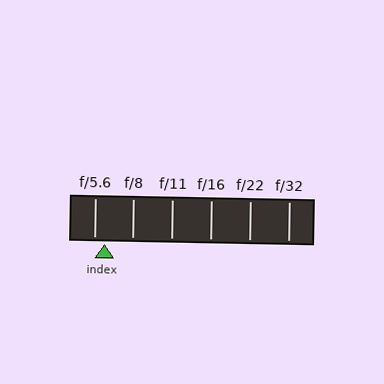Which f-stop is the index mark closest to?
The index mark is closest to f/5.6.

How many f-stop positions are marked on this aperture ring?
There are 6 f-stop positions marked.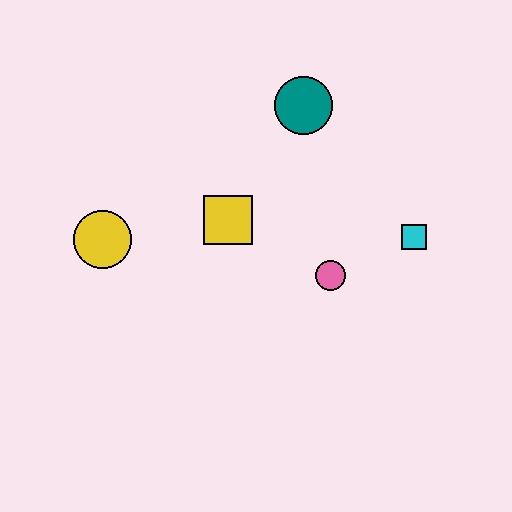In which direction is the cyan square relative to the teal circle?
The cyan square is below the teal circle.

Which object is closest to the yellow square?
The pink circle is closest to the yellow square.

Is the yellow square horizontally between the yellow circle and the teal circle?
Yes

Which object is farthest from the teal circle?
The yellow circle is farthest from the teal circle.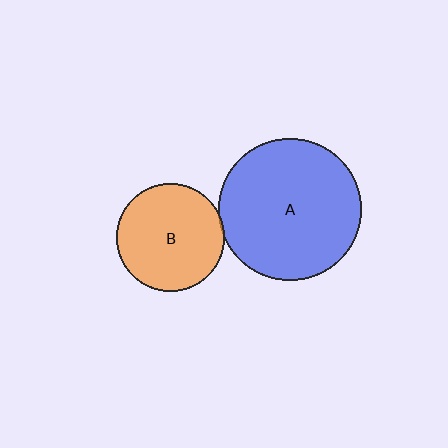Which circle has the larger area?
Circle A (blue).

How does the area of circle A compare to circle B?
Approximately 1.7 times.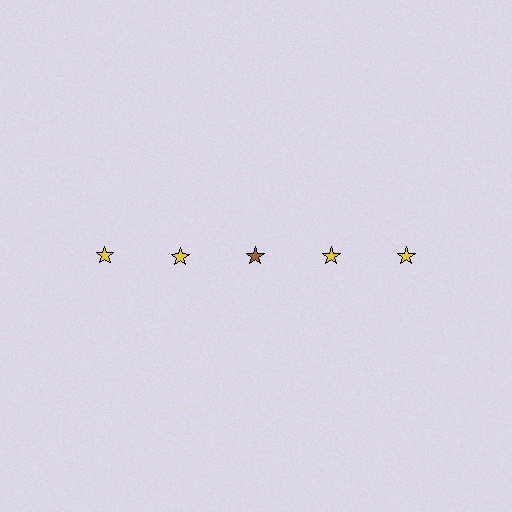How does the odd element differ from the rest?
It has a different color: brown instead of yellow.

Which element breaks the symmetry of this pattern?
The brown star in the top row, center column breaks the symmetry. All other shapes are yellow stars.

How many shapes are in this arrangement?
There are 5 shapes arranged in a grid pattern.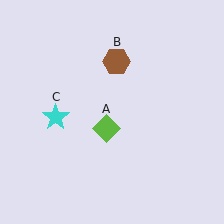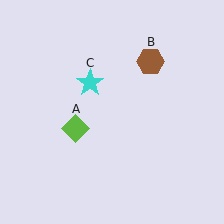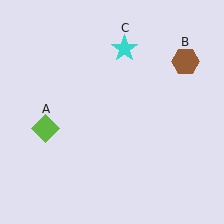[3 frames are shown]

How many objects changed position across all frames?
3 objects changed position: lime diamond (object A), brown hexagon (object B), cyan star (object C).